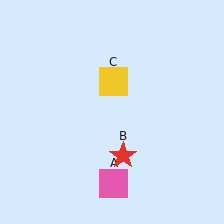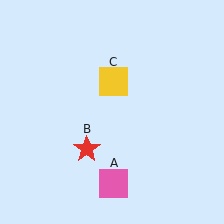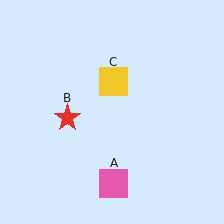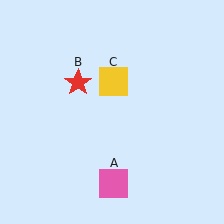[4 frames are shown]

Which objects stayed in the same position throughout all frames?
Pink square (object A) and yellow square (object C) remained stationary.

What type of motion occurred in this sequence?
The red star (object B) rotated clockwise around the center of the scene.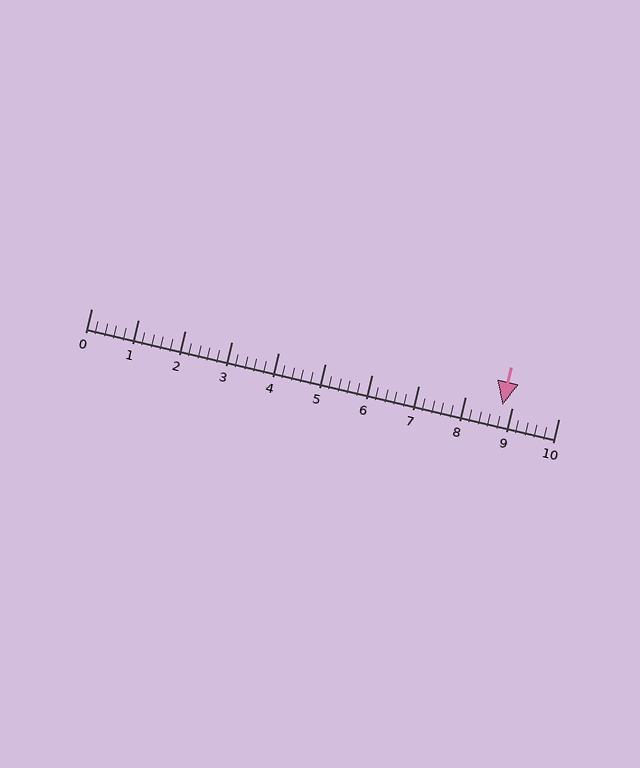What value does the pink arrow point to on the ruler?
The pink arrow points to approximately 8.8.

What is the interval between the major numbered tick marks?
The major tick marks are spaced 1 units apart.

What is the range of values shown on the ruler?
The ruler shows values from 0 to 10.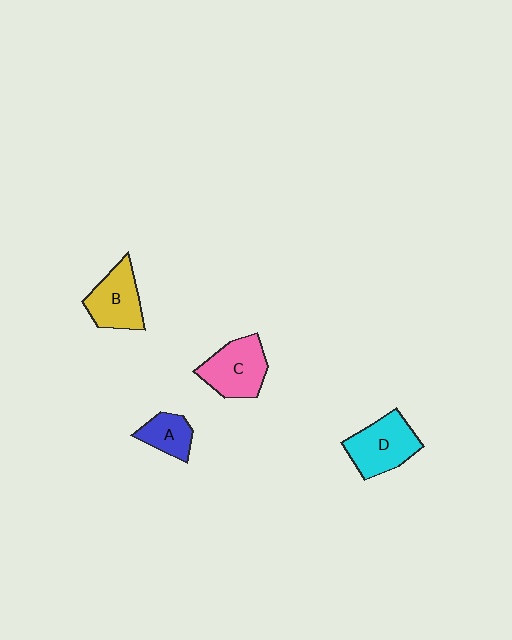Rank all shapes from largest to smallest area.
From largest to smallest: D (cyan), C (pink), B (yellow), A (blue).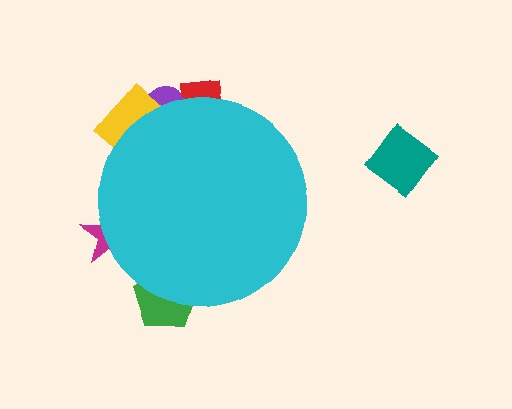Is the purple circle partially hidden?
Yes, the purple circle is partially hidden behind the cyan circle.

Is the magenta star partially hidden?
Yes, the magenta star is partially hidden behind the cyan circle.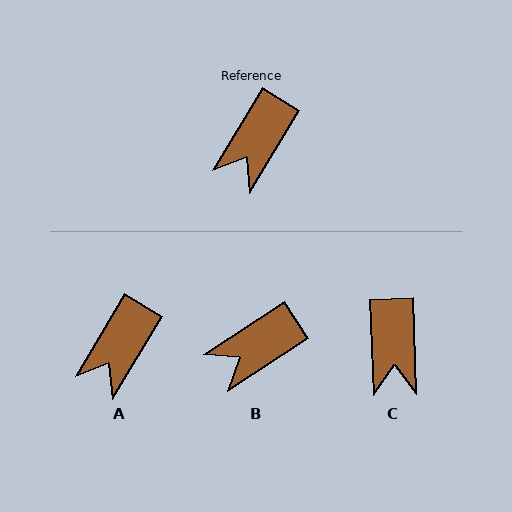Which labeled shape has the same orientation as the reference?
A.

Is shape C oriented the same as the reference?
No, it is off by about 33 degrees.